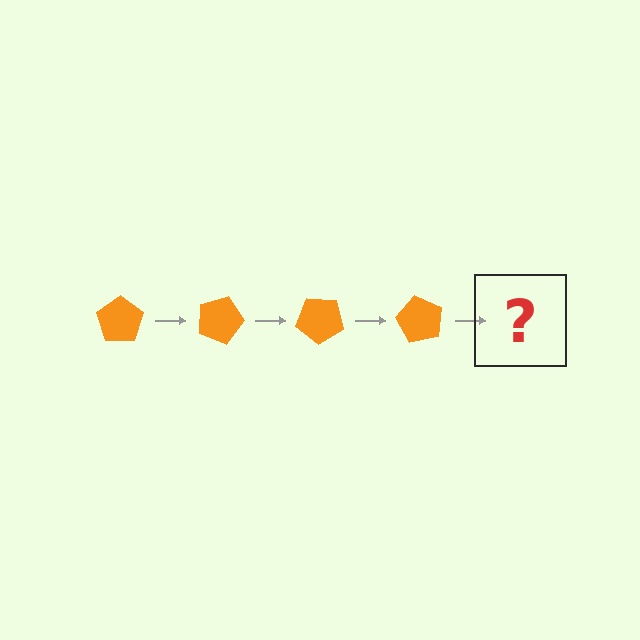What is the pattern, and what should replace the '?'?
The pattern is that the pentagon rotates 20 degrees each step. The '?' should be an orange pentagon rotated 80 degrees.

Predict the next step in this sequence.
The next step is an orange pentagon rotated 80 degrees.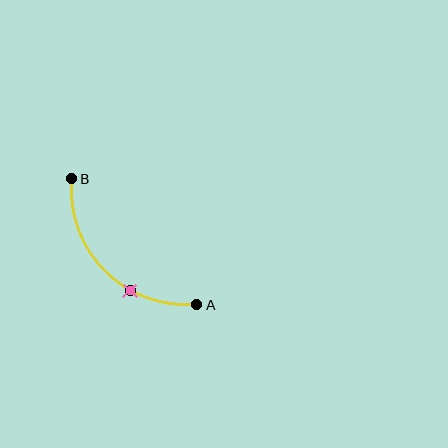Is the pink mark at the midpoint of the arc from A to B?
No. The pink mark lies on the arc but is closer to endpoint A. The arc midpoint would be at the point on the curve equidistant along the arc from both A and B.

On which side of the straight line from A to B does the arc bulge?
The arc bulges below and to the left of the straight line connecting A and B.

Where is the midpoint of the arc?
The arc midpoint is the point on the curve farthest from the straight line joining A and B. It sits below and to the left of that line.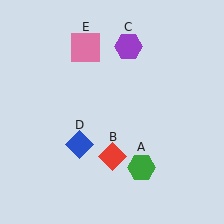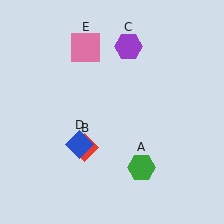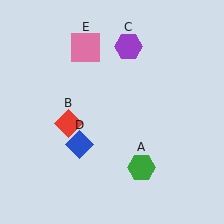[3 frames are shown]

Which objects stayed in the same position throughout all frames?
Green hexagon (object A) and purple hexagon (object C) and blue diamond (object D) and pink square (object E) remained stationary.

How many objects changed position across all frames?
1 object changed position: red diamond (object B).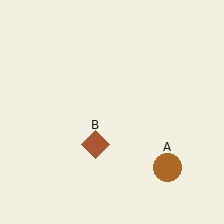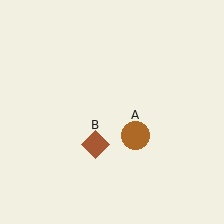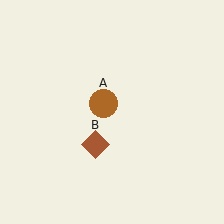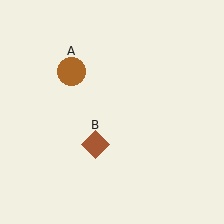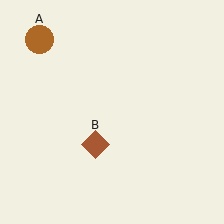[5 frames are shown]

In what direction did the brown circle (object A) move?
The brown circle (object A) moved up and to the left.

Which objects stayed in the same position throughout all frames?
Brown diamond (object B) remained stationary.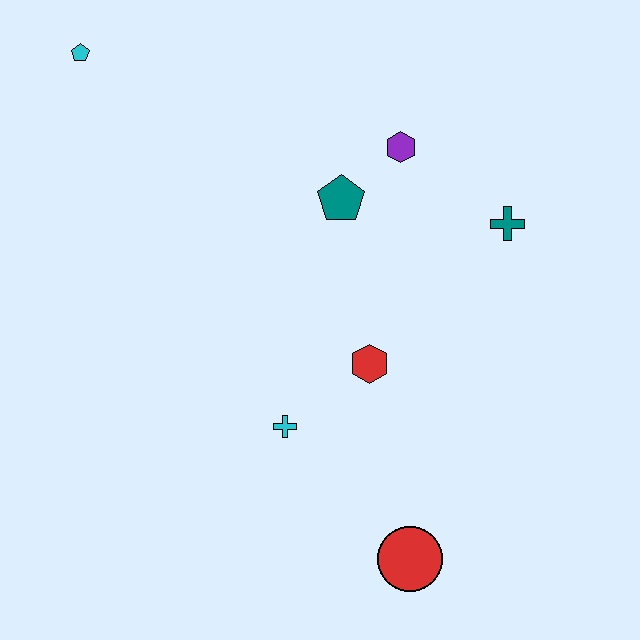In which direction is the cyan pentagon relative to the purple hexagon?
The cyan pentagon is to the left of the purple hexagon.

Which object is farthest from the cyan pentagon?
The red circle is farthest from the cyan pentagon.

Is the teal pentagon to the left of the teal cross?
Yes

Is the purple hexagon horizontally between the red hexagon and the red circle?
Yes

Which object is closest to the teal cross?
The purple hexagon is closest to the teal cross.